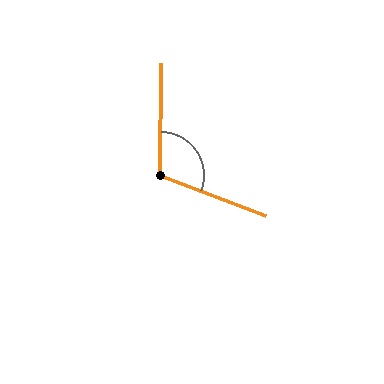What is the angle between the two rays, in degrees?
Approximately 110 degrees.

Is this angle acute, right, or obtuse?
It is obtuse.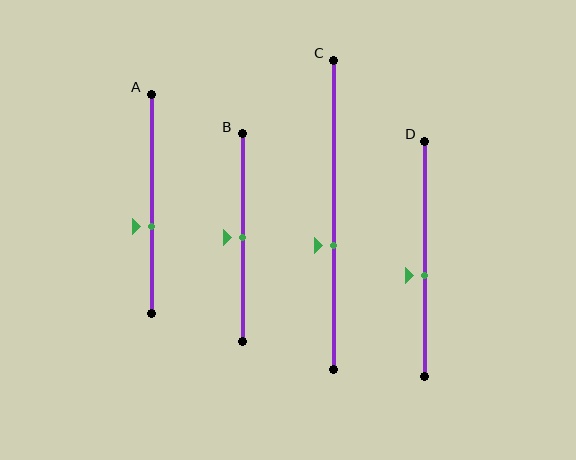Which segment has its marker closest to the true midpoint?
Segment B has its marker closest to the true midpoint.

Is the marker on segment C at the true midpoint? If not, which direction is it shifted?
No, the marker on segment C is shifted downward by about 10% of the segment length.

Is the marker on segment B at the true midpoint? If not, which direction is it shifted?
Yes, the marker on segment B is at the true midpoint.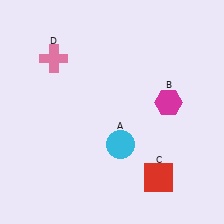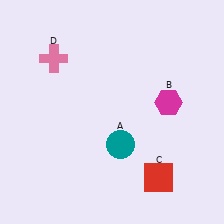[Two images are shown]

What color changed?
The circle (A) changed from cyan in Image 1 to teal in Image 2.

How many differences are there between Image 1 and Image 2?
There is 1 difference between the two images.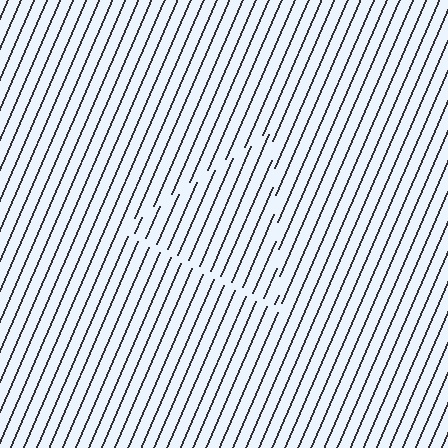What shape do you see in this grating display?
An illusory triangle. The interior of the shape contains the same grating, shifted by half a period — the contour is defined by the phase discontinuity where line-ends from the inner and outer gratings abut.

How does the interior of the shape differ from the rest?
The interior of the shape contains the same grating, shifted by half a period — the contour is defined by the phase discontinuity where line-ends from the inner and outer gratings abut.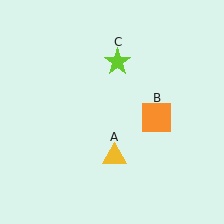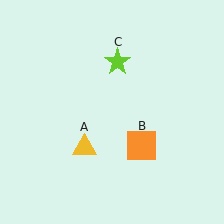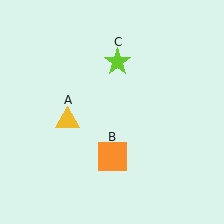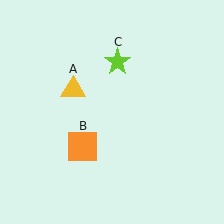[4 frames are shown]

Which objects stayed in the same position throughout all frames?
Lime star (object C) remained stationary.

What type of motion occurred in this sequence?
The yellow triangle (object A), orange square (object B) rotated clockwise around the center of the scene.